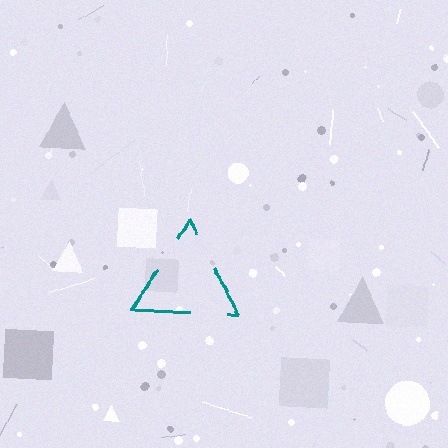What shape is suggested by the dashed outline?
The dashed outline suggests a triangle.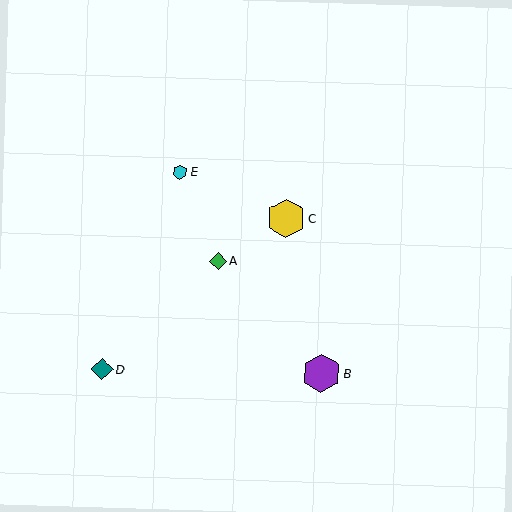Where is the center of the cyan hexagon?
The center of the cyan hexagon is at (180, 172).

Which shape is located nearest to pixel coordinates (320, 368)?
The purple hexagon (labeled B) at (321, 373) is nearest to that location.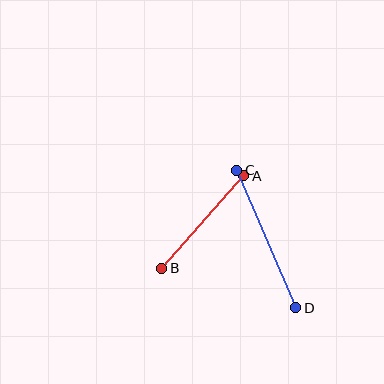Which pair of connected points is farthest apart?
Points C and D are farthest apart.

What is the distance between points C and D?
The distance is approximately 149 pixels.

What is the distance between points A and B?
The distance is approximately 124 pixels.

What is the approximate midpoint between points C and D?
The midpoint is at approximately (266, 239) pixels.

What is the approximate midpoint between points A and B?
The midpoint is at approximately (203, 222) pixels.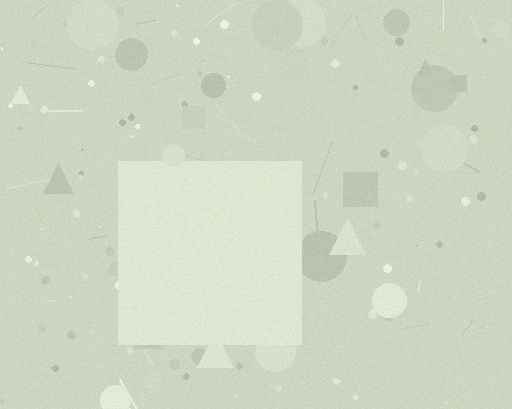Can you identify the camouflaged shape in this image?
The camouflaged shape is a square.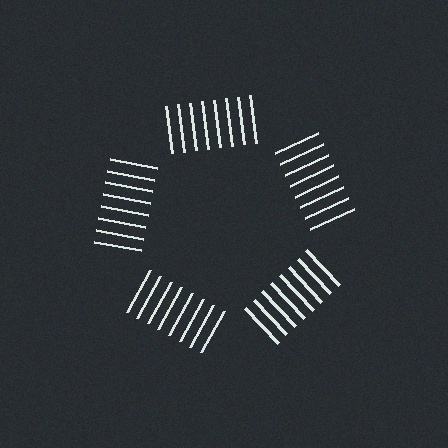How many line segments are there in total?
40 — 8 along each of the 5 edges.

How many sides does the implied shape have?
5 sides — the line-ends trace a pentagon.